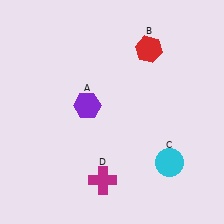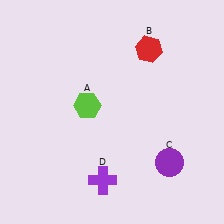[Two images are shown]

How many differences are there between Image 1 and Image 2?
There are 3 differences between the two images.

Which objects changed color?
A changed from purple to lime. C changed from cyan to purple. D changed from magenta to purple.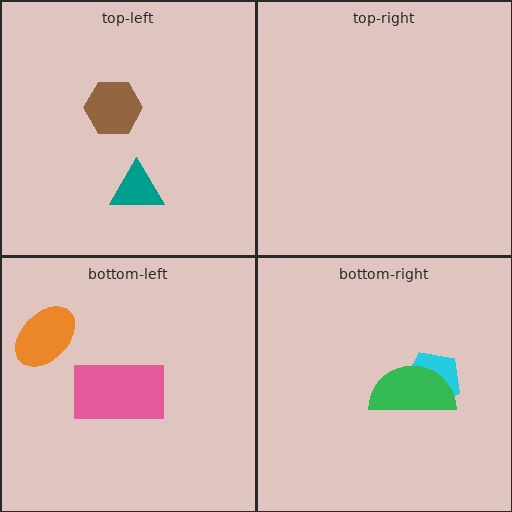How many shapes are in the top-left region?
2.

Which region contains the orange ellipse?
The bottom-left region.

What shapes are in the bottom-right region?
The cyan pentagon, the green semicircle.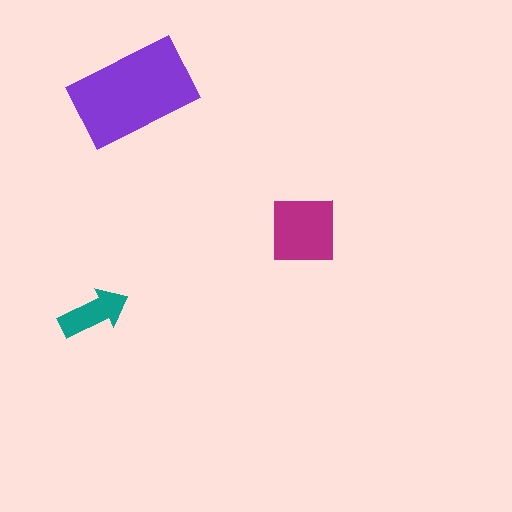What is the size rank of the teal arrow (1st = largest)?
3rd.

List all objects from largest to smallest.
The purple rectangle, the magenta square, the teal arrow.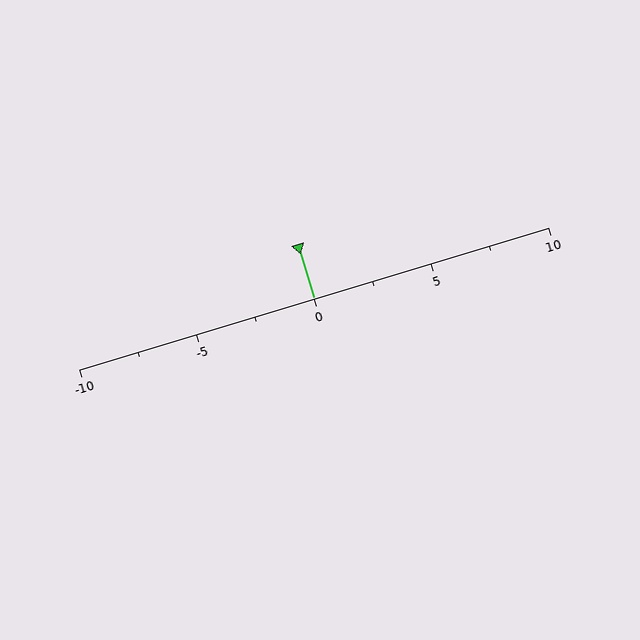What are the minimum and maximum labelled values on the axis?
The axis runs from -10 to 10.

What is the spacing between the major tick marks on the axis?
The major ticks are spaced 5 apart.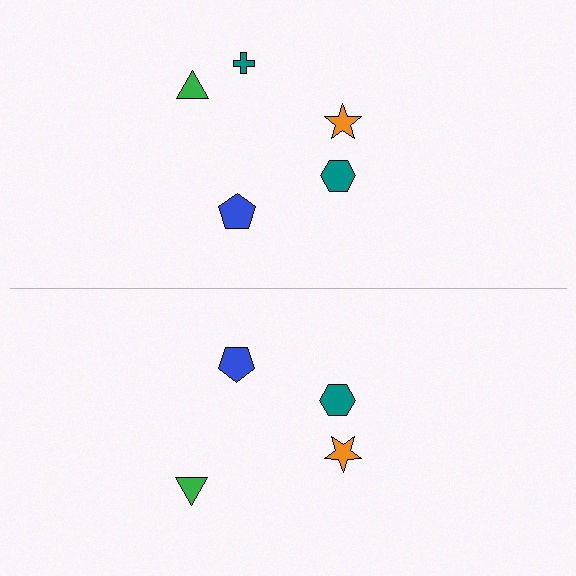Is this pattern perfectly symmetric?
No, the pattern is not perfectly symmetric. A teal cross is missing from the bottom side.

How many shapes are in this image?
There are 9 shapes in this image.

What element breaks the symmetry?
A teal cross is missing from the bottom side.